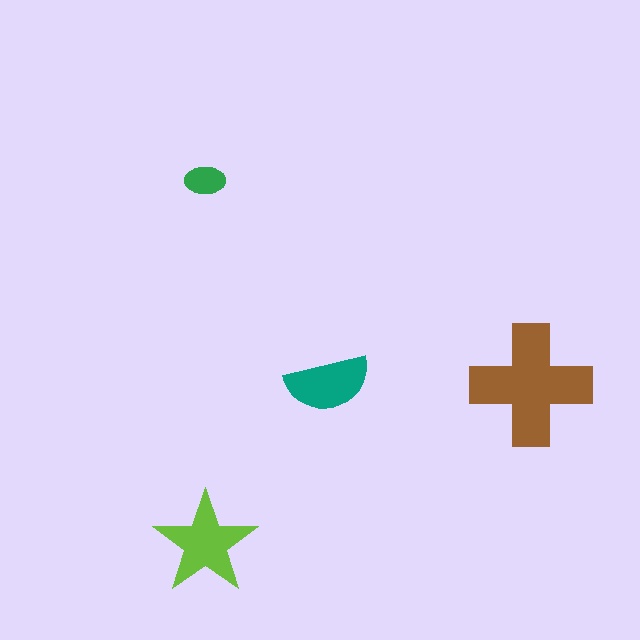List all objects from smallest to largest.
The green ellipse, the teal semicircle, the lime star, the brown cross.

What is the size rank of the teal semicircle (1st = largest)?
3rd.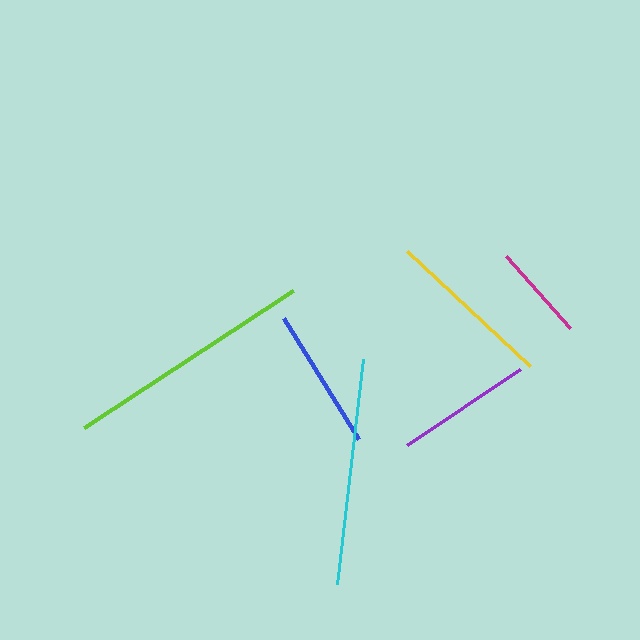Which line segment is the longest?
The lime line is the longest at approximately 250 pixels.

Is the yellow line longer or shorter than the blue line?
The yellow line is longer than the blue line.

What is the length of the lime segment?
The lime segment is approximately 250 pixels long.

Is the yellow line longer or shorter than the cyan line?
The cyan line is longer than the yellow line.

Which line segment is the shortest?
The magenta line is the shortest at approximately 97 pixels.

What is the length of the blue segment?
The blue segment is approximately 142 pixels long.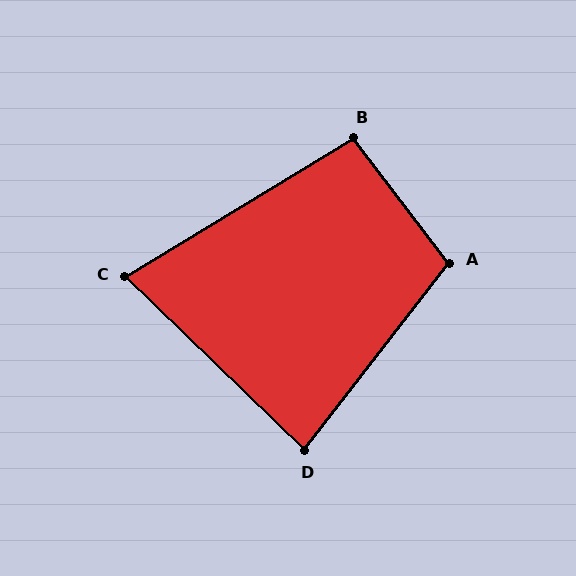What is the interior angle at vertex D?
Approximately 84 degrees (acute).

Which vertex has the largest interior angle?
A, at approximately 105 degrees.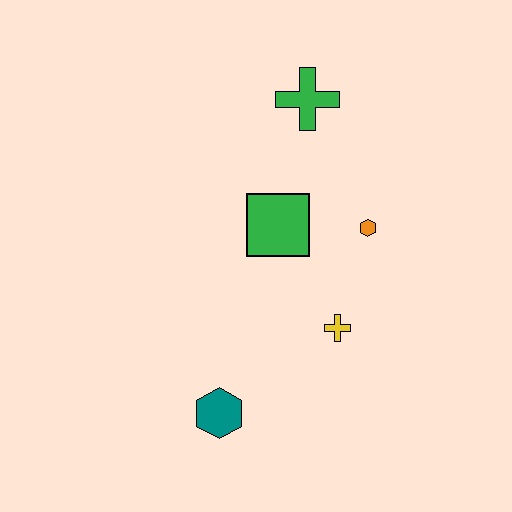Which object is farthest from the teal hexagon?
The green cross is farthest from the teal hexagon.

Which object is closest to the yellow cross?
The orange hexagon is closest to the yellow cross.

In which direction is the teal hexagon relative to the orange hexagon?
The teal hexagon is below the orange hexagon.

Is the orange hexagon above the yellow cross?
Yes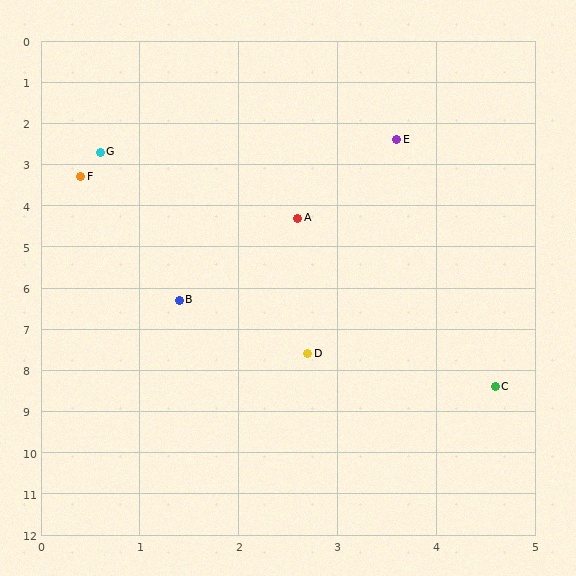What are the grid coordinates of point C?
Point C is at approximately (4.6, 8.4).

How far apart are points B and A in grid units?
Points B and A are about 2.3 grid units apart.